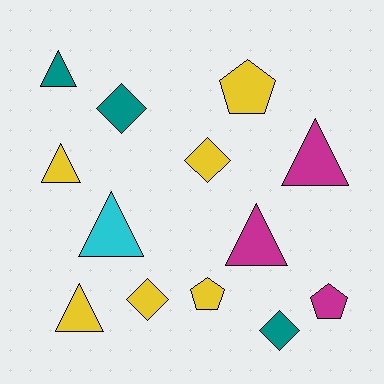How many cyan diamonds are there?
There are no cyan diamonds.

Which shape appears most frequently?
Triangle, with 6 objects.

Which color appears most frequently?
Yellow, with 6 objects.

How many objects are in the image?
There are 13 objects.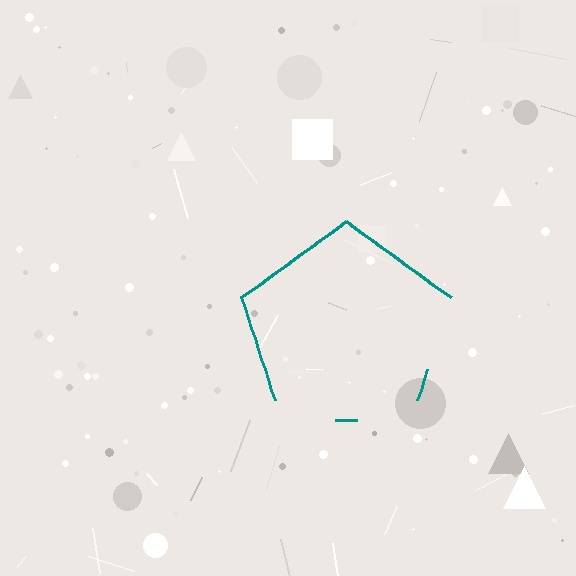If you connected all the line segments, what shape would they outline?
They would outline a pentagon.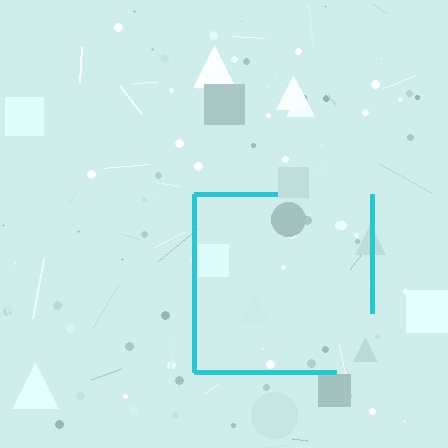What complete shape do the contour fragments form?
The contour fragments form a square.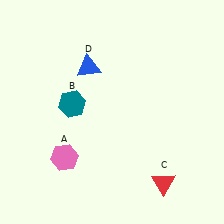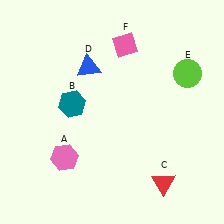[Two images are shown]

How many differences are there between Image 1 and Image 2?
There are 2 differences between the two images.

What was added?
A lime circle (E), a pink diamond (F) were added in Image 2.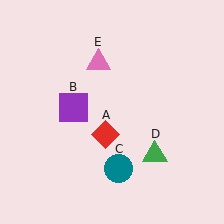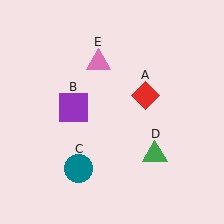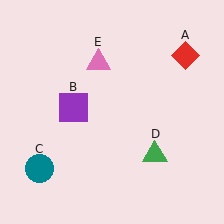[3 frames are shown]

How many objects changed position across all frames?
2 objects changed position: red diamond (object A), teal circle (object C).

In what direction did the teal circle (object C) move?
The teal circle (object C) moved left.